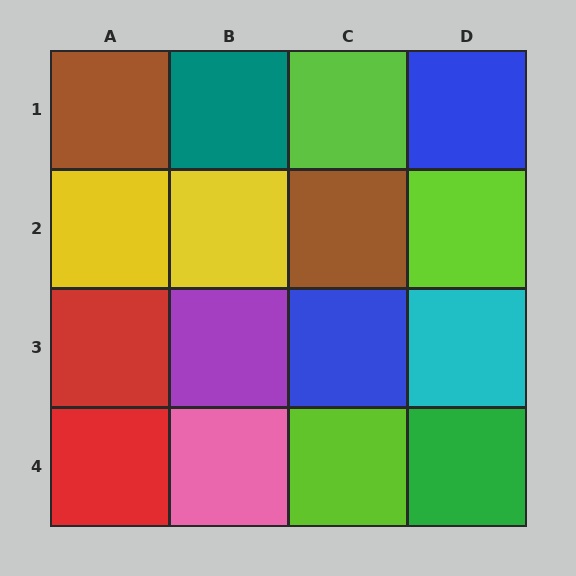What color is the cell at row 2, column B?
Yellow.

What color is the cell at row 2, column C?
Brown.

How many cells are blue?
2 cells are blue.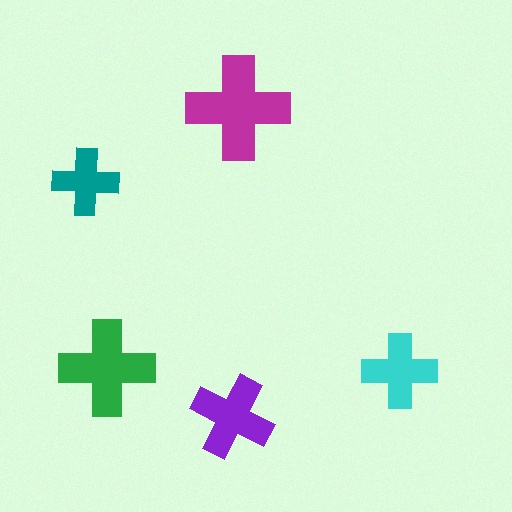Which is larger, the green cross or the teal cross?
The green one.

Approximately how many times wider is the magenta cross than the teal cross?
About 1.5 times wider.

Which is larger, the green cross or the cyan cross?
The green one.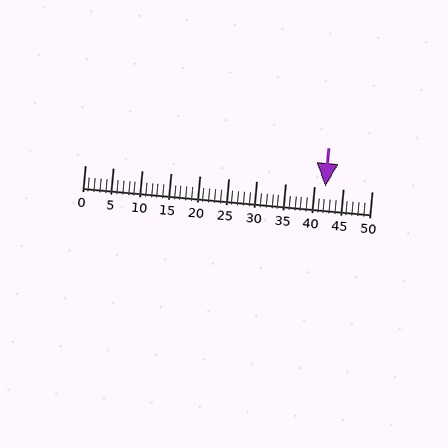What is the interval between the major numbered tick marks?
The major tick marks are spaced 5 units apart.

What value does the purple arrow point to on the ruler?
The purple arrow points to approximately 42.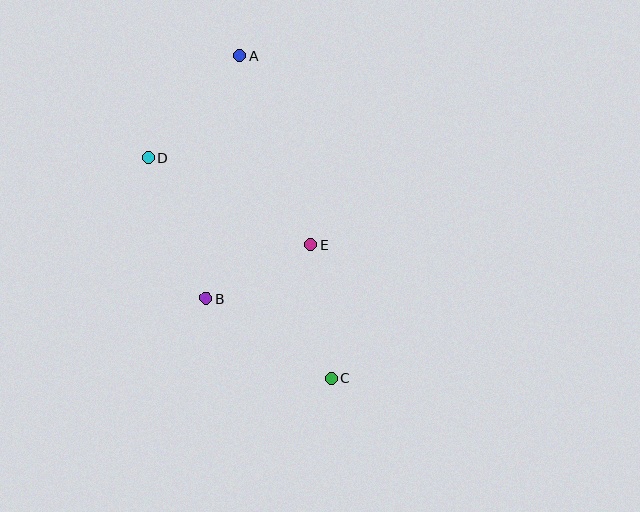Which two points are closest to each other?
Points B and E are closest to each other.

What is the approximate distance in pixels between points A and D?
The distance between A and D is approximately 136 pixels.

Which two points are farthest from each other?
Points A and C are farthest from each other.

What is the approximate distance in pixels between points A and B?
The distance between A and B is approximately 245 pixels.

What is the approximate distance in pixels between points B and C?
The distance between B and C is approximately 149 pixels.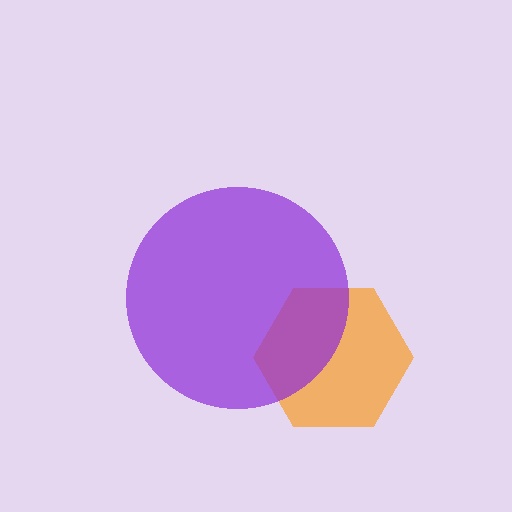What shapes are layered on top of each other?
The layered shapes are: an orange hexagon, a purple circle.